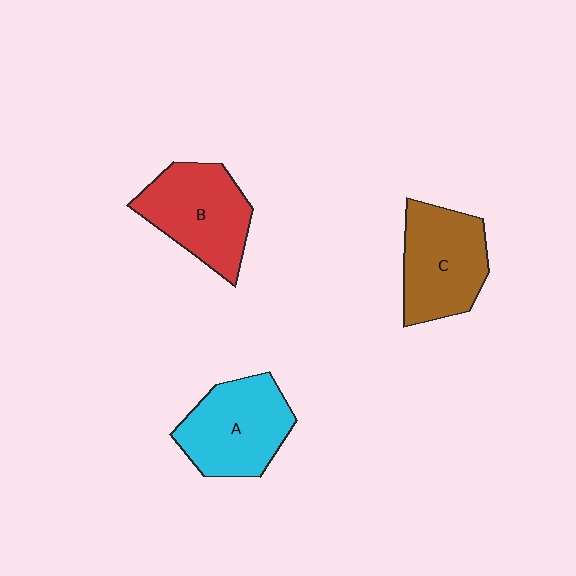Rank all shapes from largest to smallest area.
From largest to smallest: A (cyan), B (red), C (brown).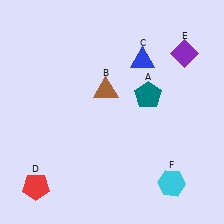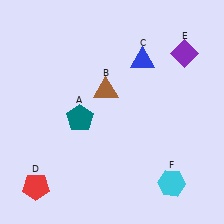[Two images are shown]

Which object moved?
The teal pentagon (A) moved left.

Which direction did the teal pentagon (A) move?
The teal pentagon (A) moved left.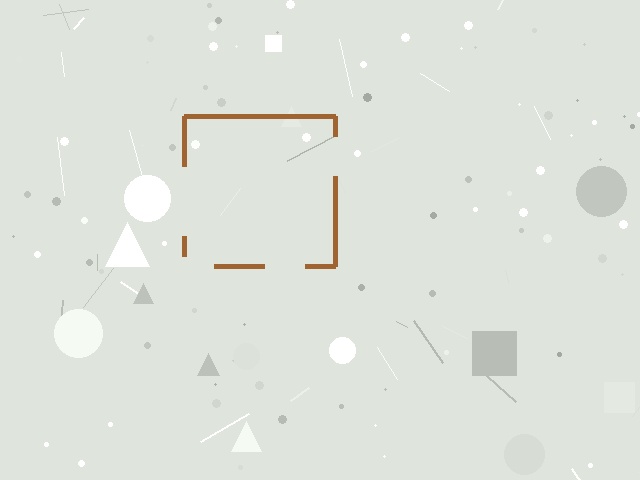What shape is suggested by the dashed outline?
The dashed outline suggests a square.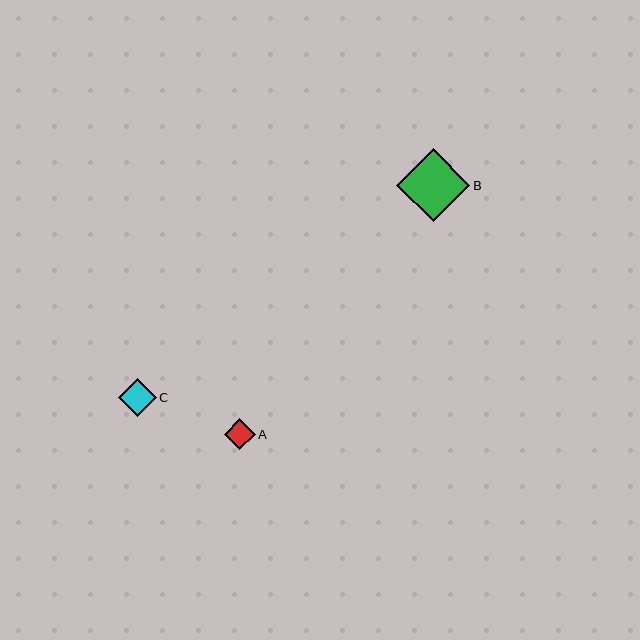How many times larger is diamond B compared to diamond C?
Diamond B is approximately 1.9 times the size of diamond C.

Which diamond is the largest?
Diamond B is the largest with a size of approximately 73 pixels.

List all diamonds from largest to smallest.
From largest to smallest: B, C, A.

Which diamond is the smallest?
Diamond A is the smallest with a size of approximately 31 pixels.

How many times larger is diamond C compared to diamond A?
Diamond C is approximately 1.2 times the size of diamond A.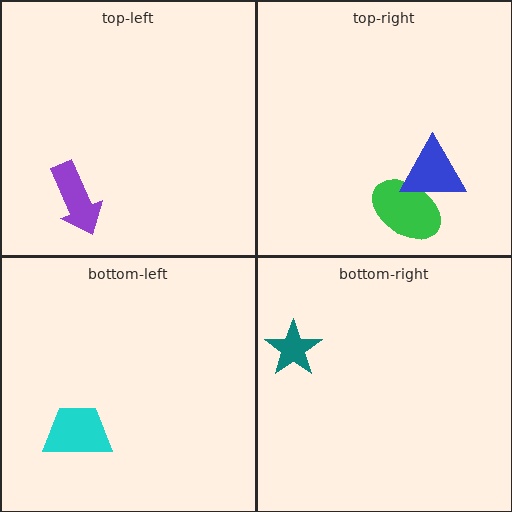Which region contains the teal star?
The bottom-right region.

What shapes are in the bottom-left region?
The cyan trapezoid.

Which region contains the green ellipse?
The top-right region.